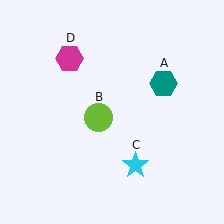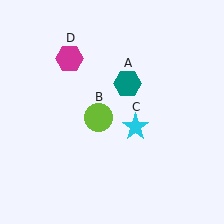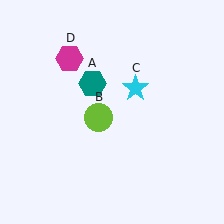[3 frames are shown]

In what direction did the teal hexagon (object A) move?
The teal hexagon (object A) moved left.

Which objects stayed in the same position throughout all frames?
Lime circle (object B) and magenta hexagon (object D) remained stationary.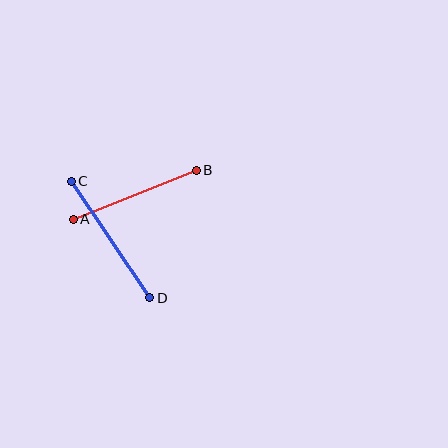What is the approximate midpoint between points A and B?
The midpoint is at approximately (135, 195) pixels.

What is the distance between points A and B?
The distance is approximately 132 pixels.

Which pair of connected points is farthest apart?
Points C and D are farthest apart.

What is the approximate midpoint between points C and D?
The midpoint is at approximately (110, 239) pixels.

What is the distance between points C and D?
The distance is approximately 141 pixels.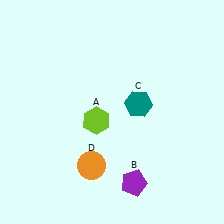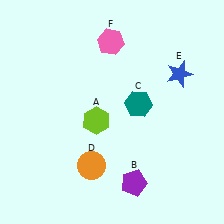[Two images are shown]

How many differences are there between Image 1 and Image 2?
There are 2 differences between the two images.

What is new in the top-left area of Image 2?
A pink hexagon (F) was added in the top-left area of Image 2.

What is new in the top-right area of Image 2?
A blue star (E) was added in the top-right area of Image 2.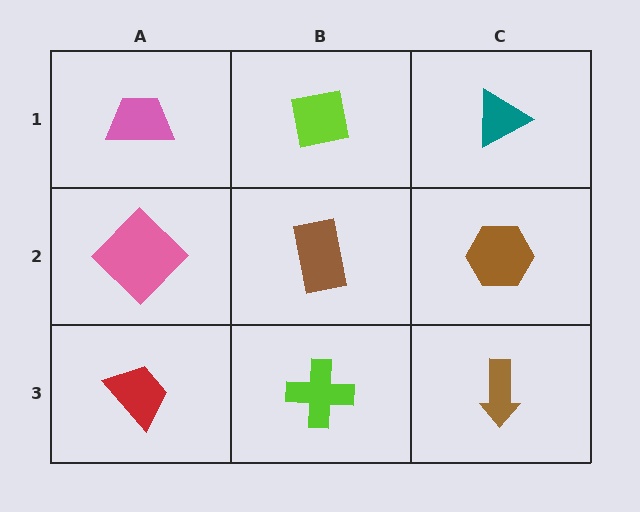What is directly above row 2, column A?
A pink trapezoid.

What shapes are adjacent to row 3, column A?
A pink diamond (row 2, column A), a lime cross (row 3, column B).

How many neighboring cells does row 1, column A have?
2.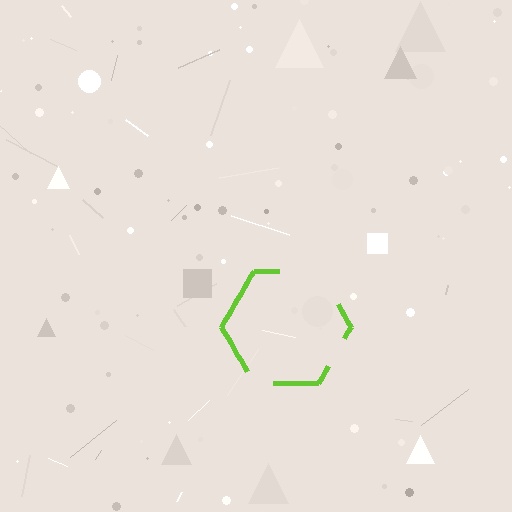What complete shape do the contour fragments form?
The contour fragments form a hexagon.